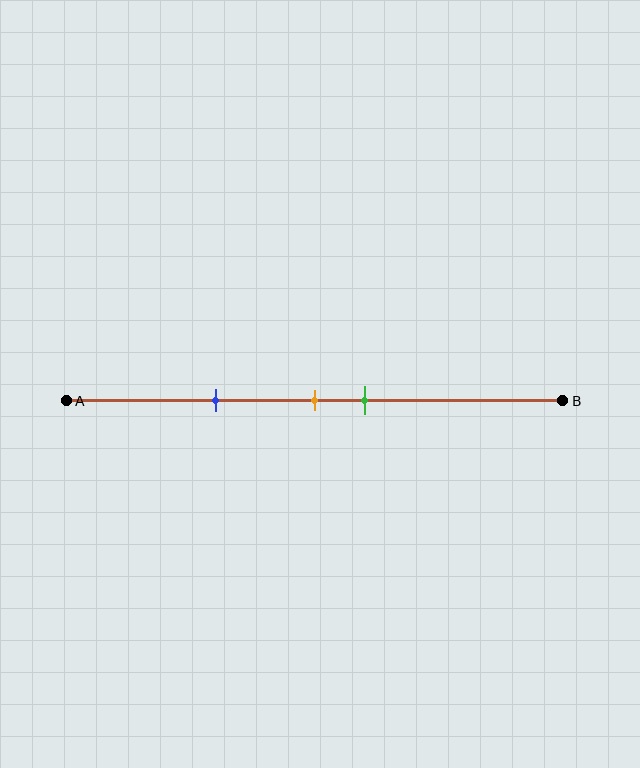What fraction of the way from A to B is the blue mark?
The blue mark is approximately 30% (0.3) of the way from A to B.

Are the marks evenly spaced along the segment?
No, the marks are not evenly spaced.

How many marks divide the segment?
There are 3 marks dividing the segment.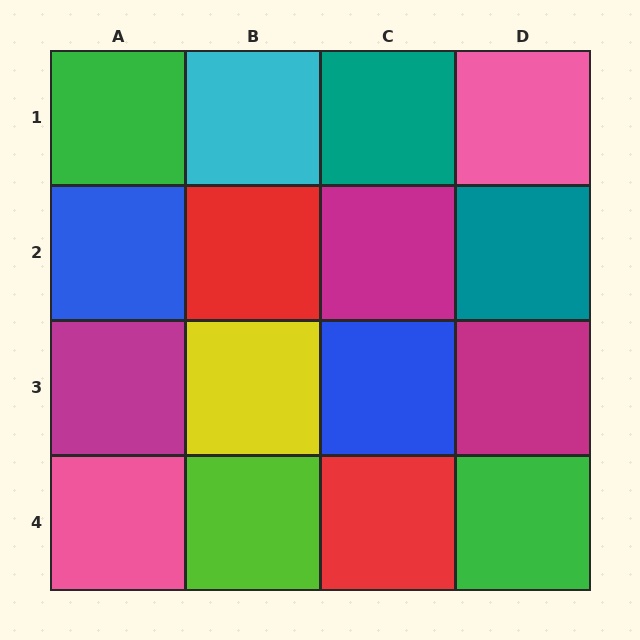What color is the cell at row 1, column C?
Teal.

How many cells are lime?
1 cell is lime.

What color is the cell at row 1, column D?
Pink.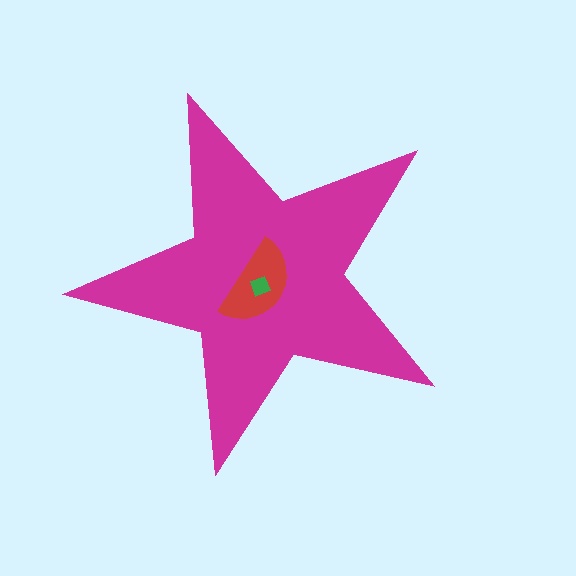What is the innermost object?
The green diamond.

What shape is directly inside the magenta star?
The red semicircle.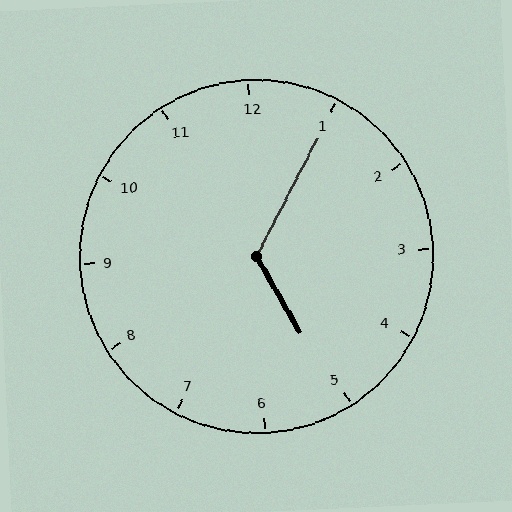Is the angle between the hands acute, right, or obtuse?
It is obtuse.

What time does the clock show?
5:05.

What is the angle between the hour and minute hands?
Approximately 122 degrees.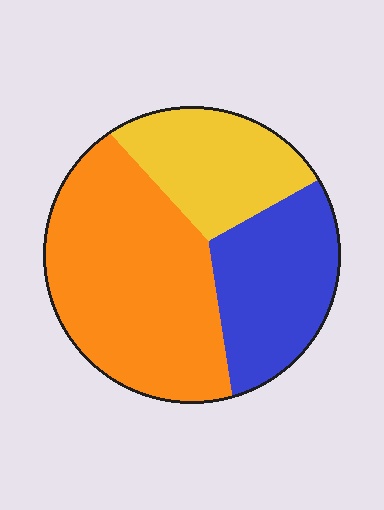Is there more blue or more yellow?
Blue.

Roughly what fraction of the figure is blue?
Blue covers around 25% of the figure.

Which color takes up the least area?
Yellow, at roughly 25%.